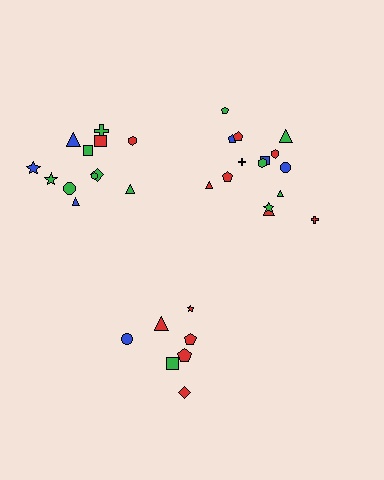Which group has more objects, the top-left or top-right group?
The top-right group.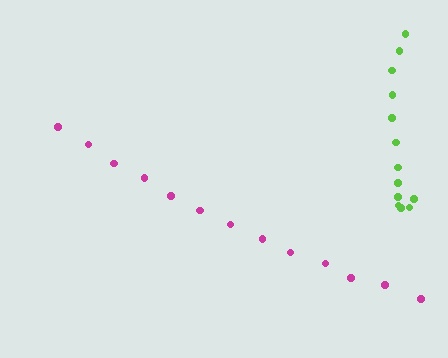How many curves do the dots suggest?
There are 2 distinct paths.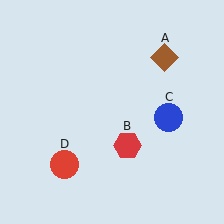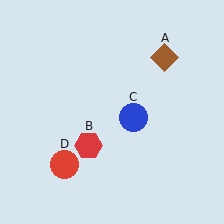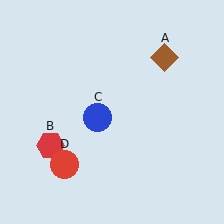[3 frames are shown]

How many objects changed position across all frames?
2 objects changed position: red hexagon (object B), blue circle (object C).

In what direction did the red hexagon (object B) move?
The red hexagon (object B) moved left.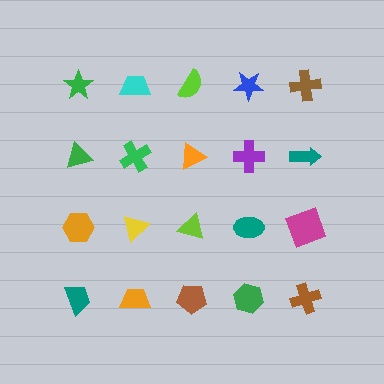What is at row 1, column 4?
A blue star.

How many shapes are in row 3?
5 shapes.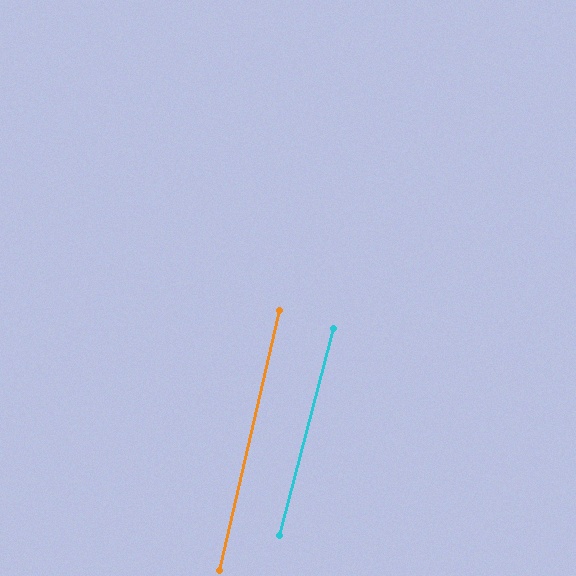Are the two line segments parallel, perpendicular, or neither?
Parallel — their directions differ by only 1.9°.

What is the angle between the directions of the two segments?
Approximately 2 degrees.